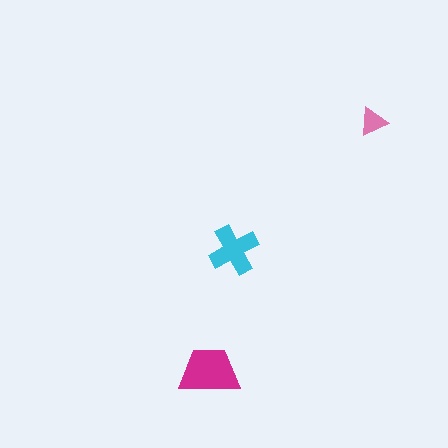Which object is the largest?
The magenta trapezoid.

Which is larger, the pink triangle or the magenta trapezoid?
The magenta trapezoid.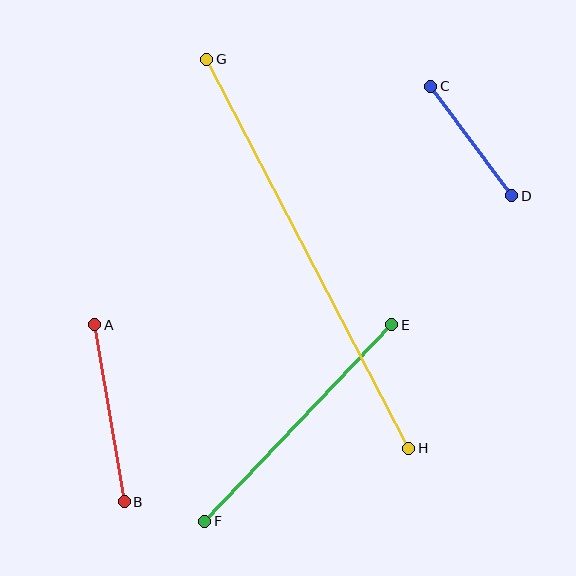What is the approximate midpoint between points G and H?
The midpoint is at approximately (308, 254) pixels.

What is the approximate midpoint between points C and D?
The midpoint is at approximately (471, 141) pixels.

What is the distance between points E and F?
The distance is approximately 271 pixels.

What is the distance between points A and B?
The distance is approximately 179 pixels.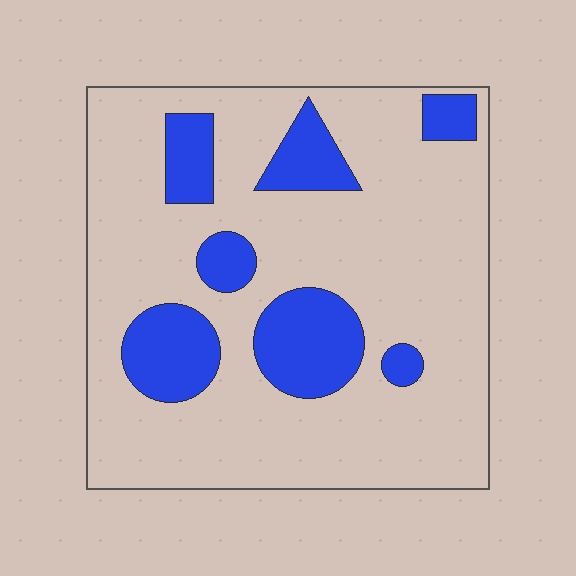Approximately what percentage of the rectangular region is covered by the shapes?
Approximately 20%.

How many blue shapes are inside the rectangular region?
7.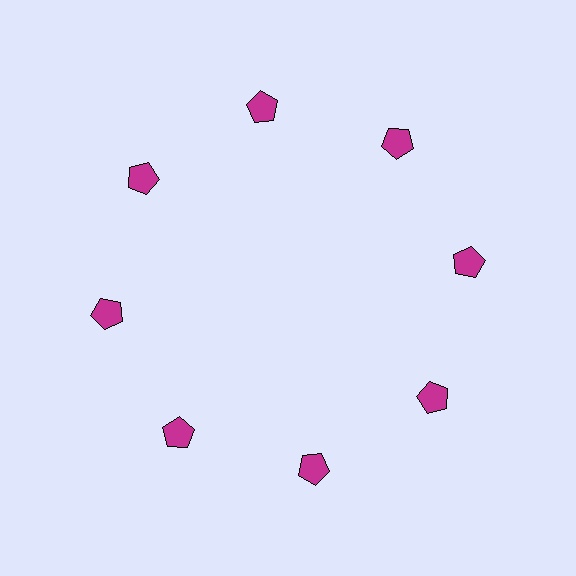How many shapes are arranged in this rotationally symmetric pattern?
There are 8 shapes, arranged in 8 groups of 1.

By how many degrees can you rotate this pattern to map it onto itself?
The pattern maps onto itself every 45 degrees of rotation.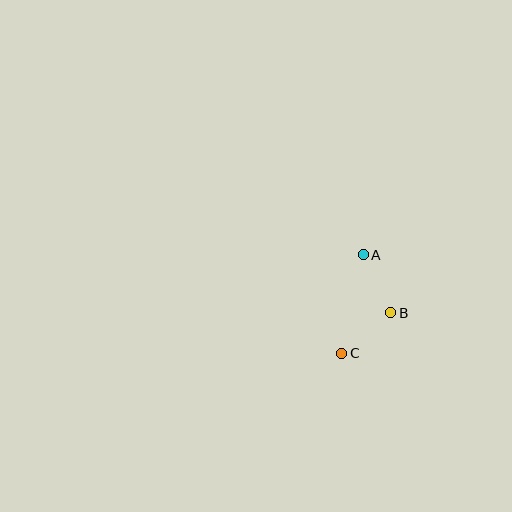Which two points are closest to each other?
Points B and C are closest to each other.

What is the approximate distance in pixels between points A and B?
The distance between A and B is approximately 64 pixels.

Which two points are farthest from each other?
Points A and C are farthest from each other.